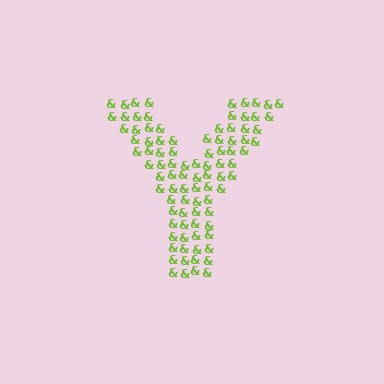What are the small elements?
The small elements are ampersands.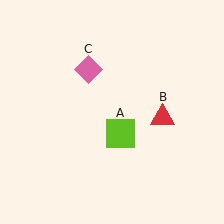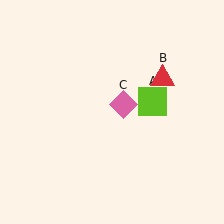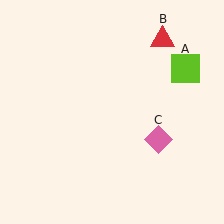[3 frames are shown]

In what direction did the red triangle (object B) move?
The red triangle (object B) moved up.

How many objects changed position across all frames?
3 objects changed position: lime square (object A), red triangle (object B), pink diamond (object C).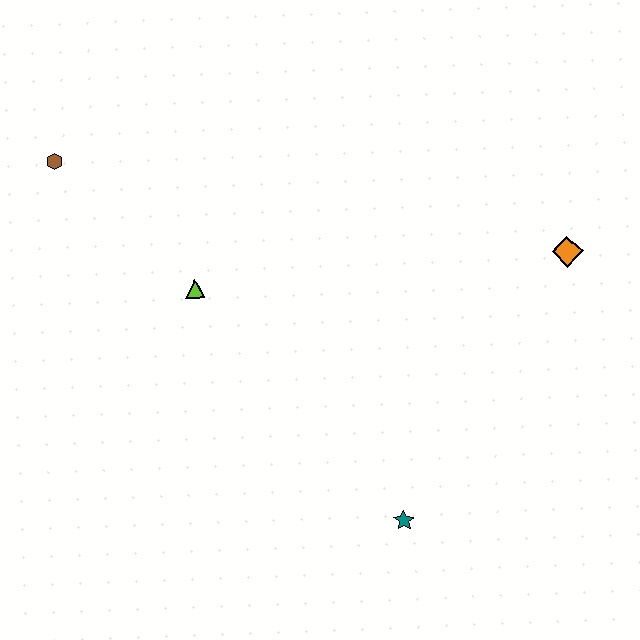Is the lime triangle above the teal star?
Yes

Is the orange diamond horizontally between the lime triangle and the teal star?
No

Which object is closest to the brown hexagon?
The lime triangle is closest to the brown hexagon.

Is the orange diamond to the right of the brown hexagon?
Yes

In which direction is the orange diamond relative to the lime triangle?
The orange diamond is to the right of the lime triangle.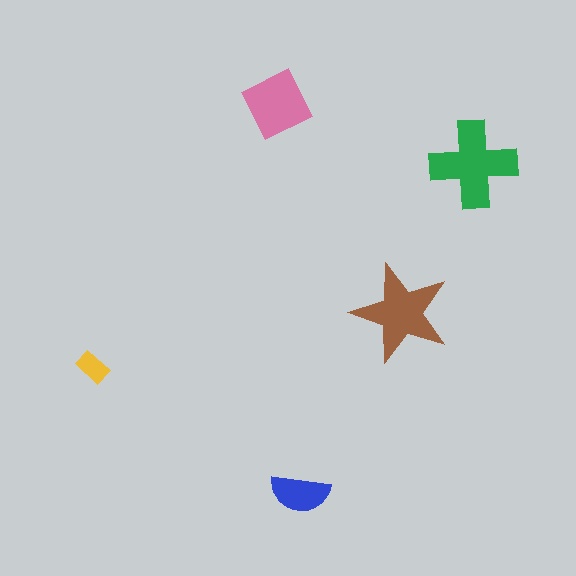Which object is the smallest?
The yellow rectangle.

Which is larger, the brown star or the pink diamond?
The brown star.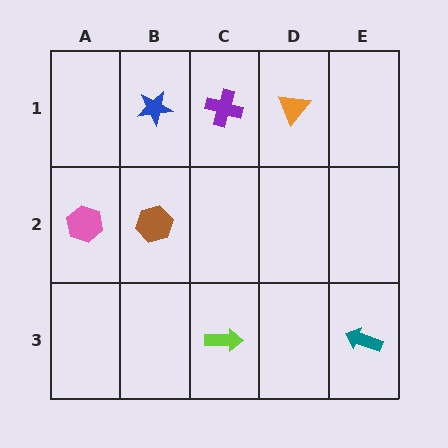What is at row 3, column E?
A teal arrow.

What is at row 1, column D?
An orange triangle.